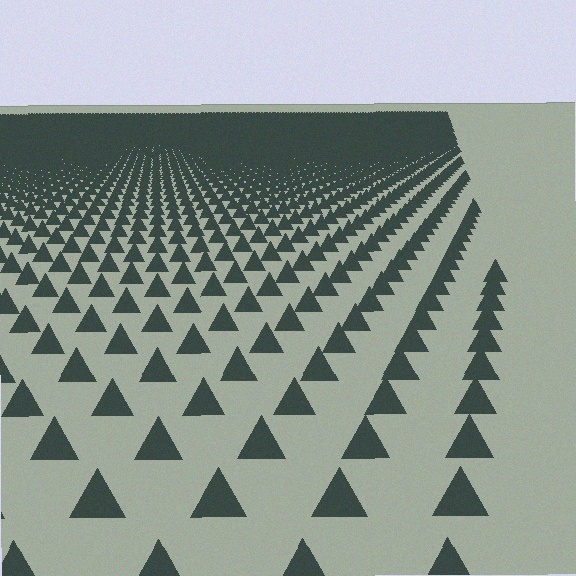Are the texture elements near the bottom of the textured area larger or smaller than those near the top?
Larger. Near the bottom, elements are closer to the viewer and appear at a bigger on-screen size.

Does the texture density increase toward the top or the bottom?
Density increases toward the top.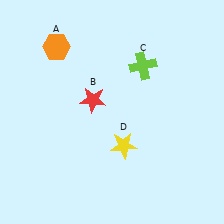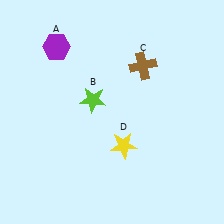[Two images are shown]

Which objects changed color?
A changed from orange to purple. B changed from red to lime. C changed from lime to brown.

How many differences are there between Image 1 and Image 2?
There are 3 differences between the two images.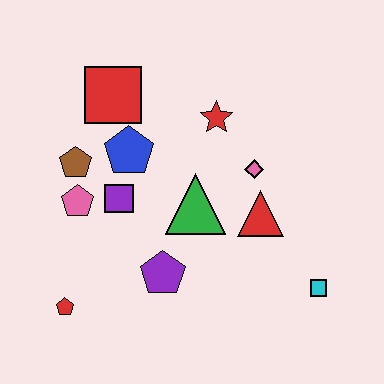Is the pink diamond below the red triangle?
No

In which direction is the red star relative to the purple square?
The red star is to the right of the purple square.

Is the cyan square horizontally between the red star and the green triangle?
No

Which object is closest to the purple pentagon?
The green triangle is closest to the purple pentagon.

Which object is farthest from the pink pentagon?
The cyan square is farthest from the pink pentagon.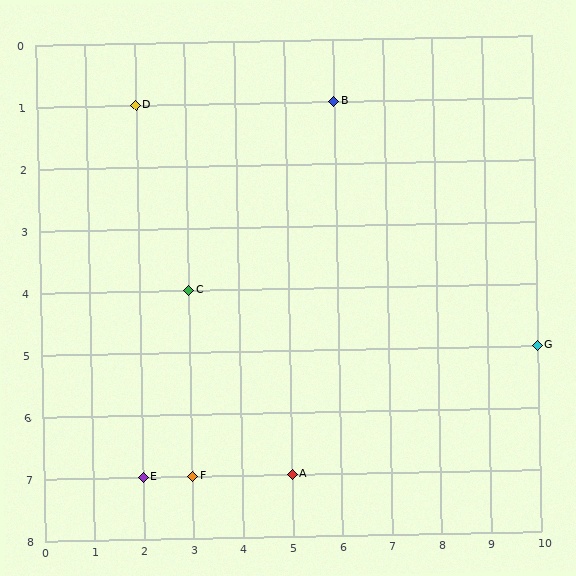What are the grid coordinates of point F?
Point F is at grid coordinates (3, 7).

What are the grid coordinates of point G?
Point G is at grid coordinates (10, 5).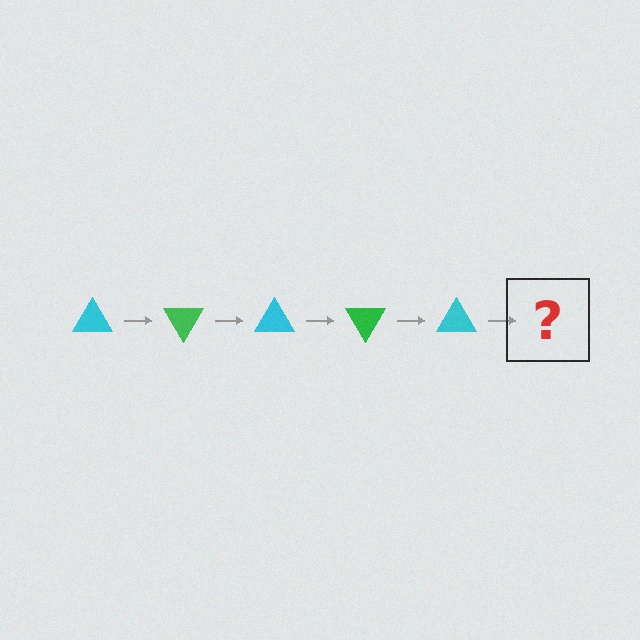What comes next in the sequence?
The next element should be a green triangle, rotated 300 degrees from the start.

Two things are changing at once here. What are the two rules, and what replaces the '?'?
The two rules are that it rotates 60 degrees each step and the color cycles through cyan and green. The '?' should be a green triangle, rotated 300 degrees from the start.